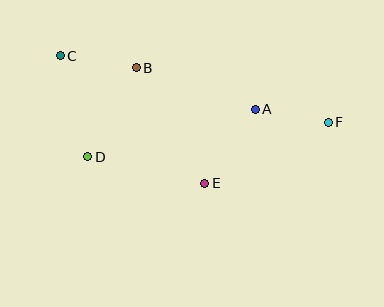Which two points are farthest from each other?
Points C and F are farthest from each other.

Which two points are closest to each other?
Points A and F are closest to each other.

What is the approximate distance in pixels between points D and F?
The distance between D and F is approximately 243 pixels.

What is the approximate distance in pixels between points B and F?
The distance between B and F is approximately 200 pixels.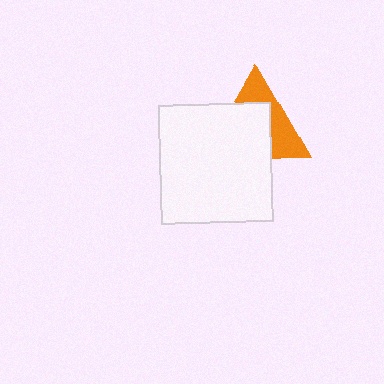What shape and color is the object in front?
The object in front is a white rectangle.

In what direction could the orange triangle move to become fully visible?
The orange triangle could move toward the upper-right. That would shift it out from behind the white rectangle entirely.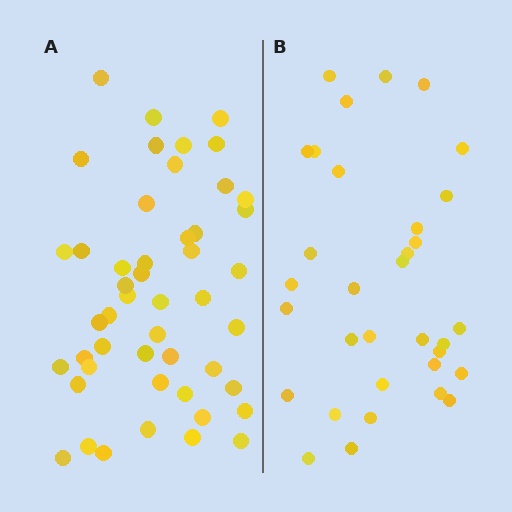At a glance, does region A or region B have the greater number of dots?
Region A (the left region) has more dots.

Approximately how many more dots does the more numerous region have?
Region A has approximately 15 more dots than region B.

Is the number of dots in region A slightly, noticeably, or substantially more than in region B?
Region A has substantially more. The ratio is roughly 1.5 to 1.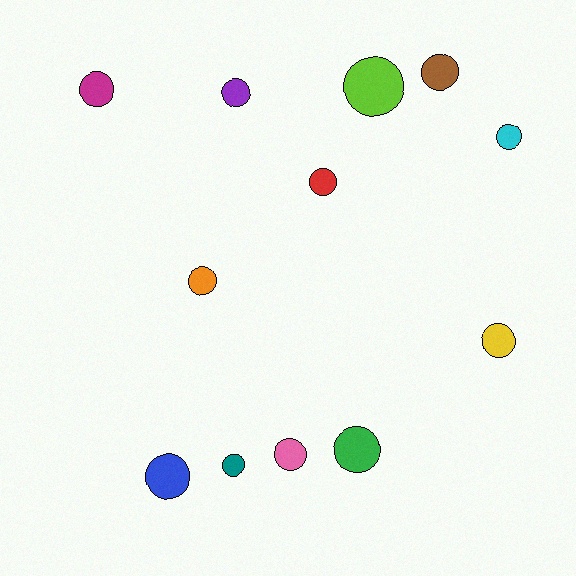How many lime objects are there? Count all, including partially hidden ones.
There is 1 lime object.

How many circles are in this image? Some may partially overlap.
There are 12 circles.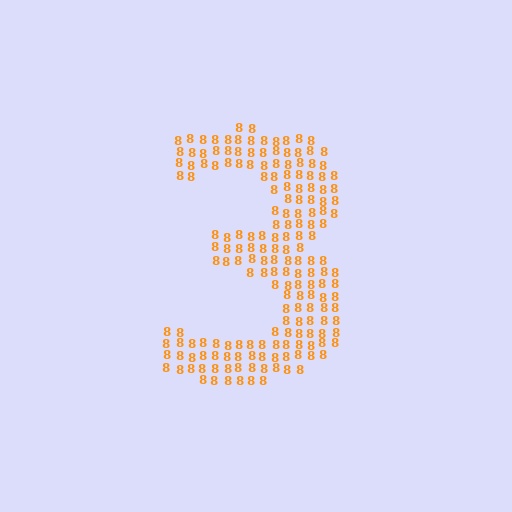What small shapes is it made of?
It is made of small digit 8's.